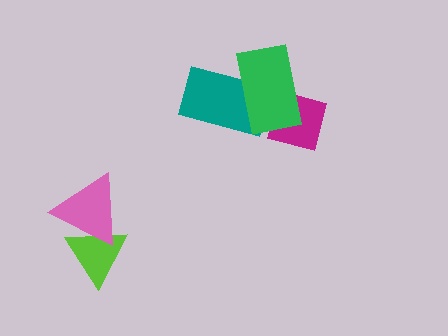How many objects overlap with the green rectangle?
2 objects overlap with the green rectangle.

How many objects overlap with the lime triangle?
1 object overlaps with the lime triangle.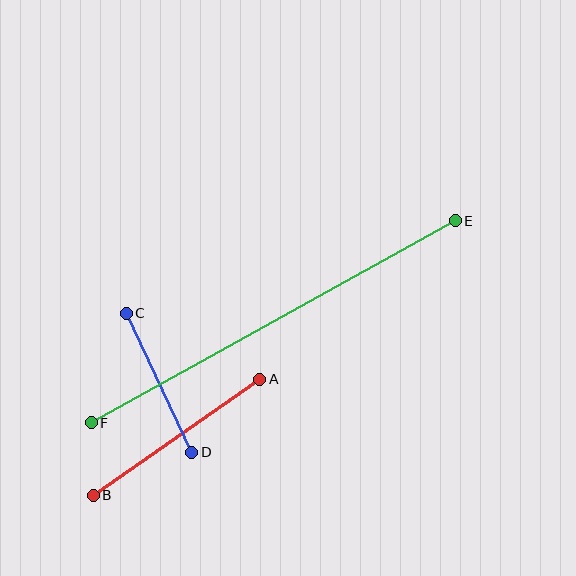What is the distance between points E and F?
The distance is approximately 416 pixels.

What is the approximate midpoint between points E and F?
The midpoint is at approximately (273, 322) pixels.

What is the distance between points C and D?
The distance is approximately 153 pixels.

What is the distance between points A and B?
The distance is approximately 203 pixels.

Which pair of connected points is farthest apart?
Points E and F are farthest apart.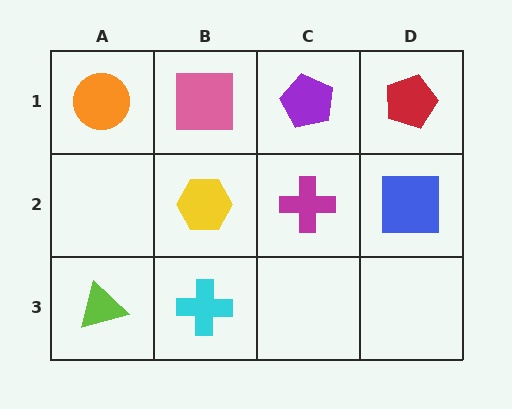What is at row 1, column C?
A purple pentagon.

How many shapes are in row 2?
3 shapes.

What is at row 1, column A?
An orange circle.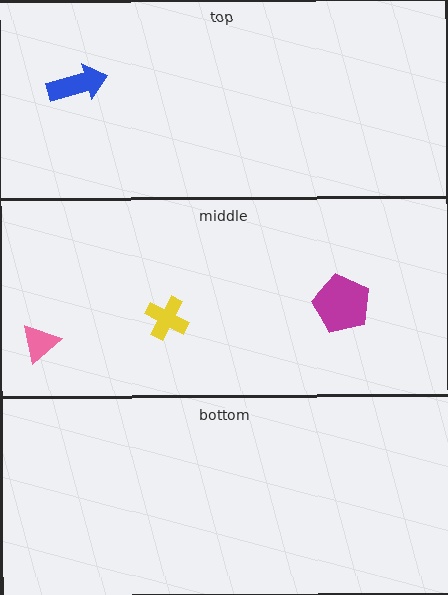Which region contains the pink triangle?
The middle region.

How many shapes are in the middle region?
3.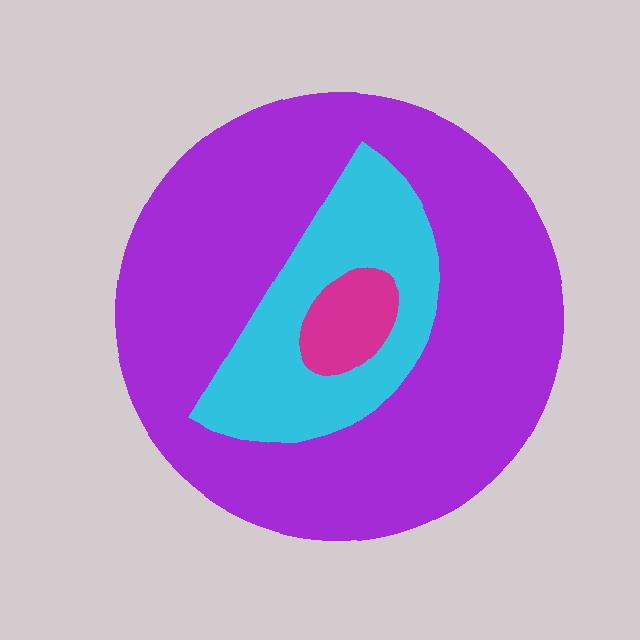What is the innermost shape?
The magenta ellipse.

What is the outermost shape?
The purple circle.